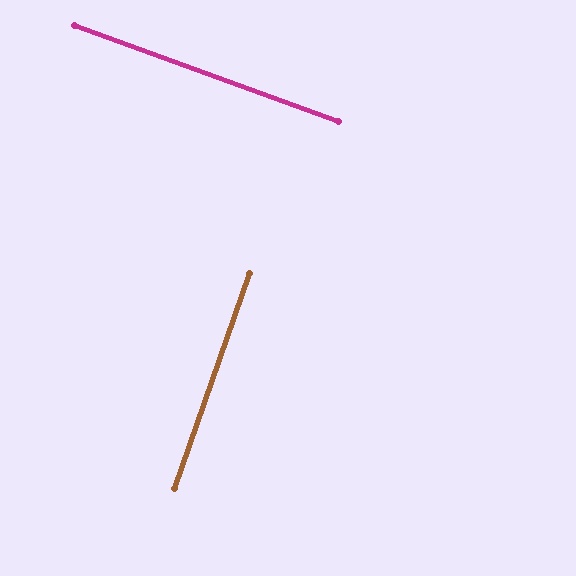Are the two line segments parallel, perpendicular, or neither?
Perpendicular — they meet at approximately 89°.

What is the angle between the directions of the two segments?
Approximately 89 degrees.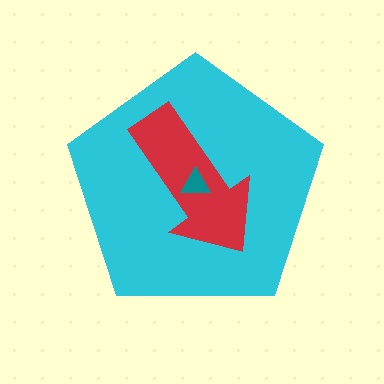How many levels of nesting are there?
3.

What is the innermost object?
The teal triangle.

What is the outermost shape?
The cyan pentagon.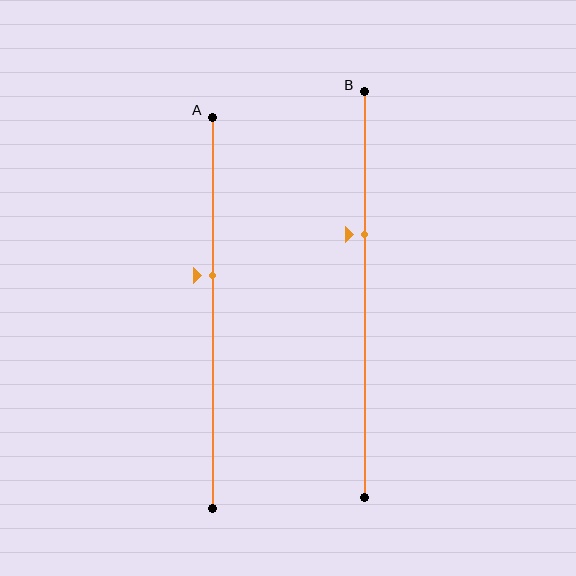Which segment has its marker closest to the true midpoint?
Segment A has its marker closest to the true midpoint.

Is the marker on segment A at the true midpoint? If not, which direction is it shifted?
No, the marker on segment A is shifted upward by about 10% of the segment length.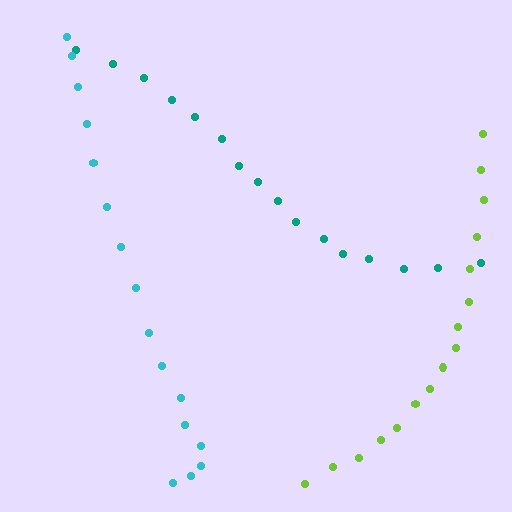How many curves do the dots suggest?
There are 3 distinct paths.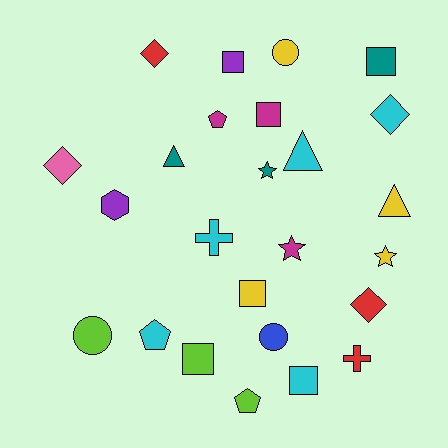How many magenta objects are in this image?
There are 3 magenta objects.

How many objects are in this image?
There are 25 objects.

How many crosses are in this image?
There are 2 crosses.